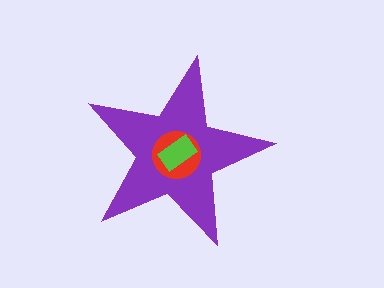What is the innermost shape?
The lime rectangle.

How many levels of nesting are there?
3.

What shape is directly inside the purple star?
The red circle.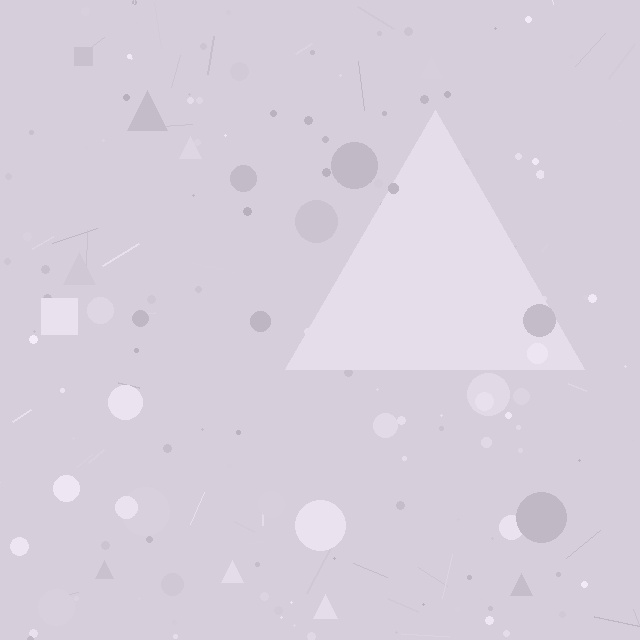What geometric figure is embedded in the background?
A triangle is embedded in the background.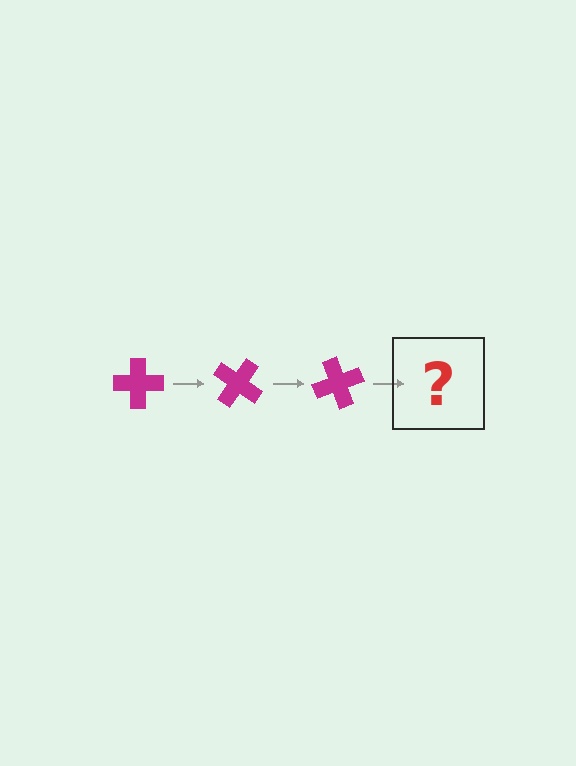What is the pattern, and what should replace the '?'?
The pattern is that the cross rotates 35 degrees each step. The '?' should be a magenta cross rotated 105 degrees.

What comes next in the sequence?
The next element should be a magenta cross rotated 105 degrees.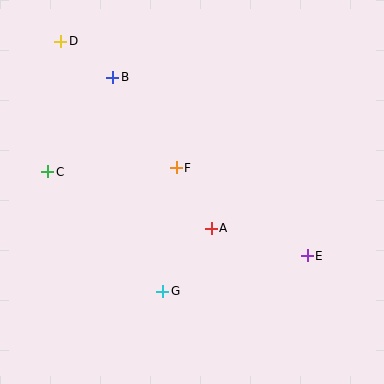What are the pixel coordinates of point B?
Point B is at (113, 77).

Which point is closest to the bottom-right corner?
Point E is closest to the bottom-right corner.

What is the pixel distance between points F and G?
The distance between F and G is 124 pixels.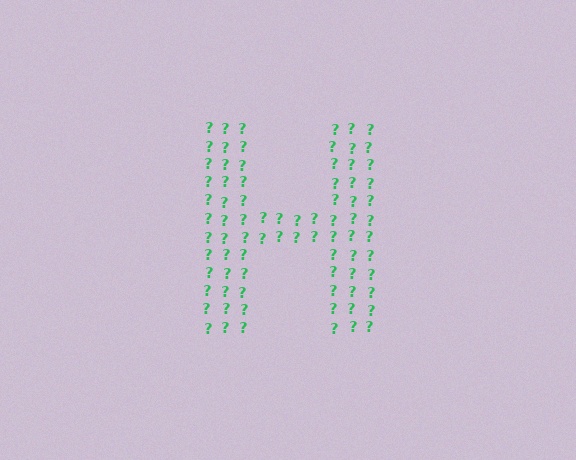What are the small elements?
The small elements are question marks.